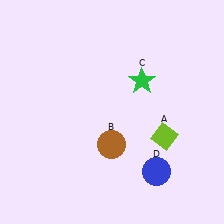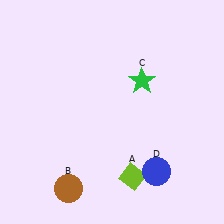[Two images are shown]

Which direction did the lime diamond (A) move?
The lime diamond (A) moved down.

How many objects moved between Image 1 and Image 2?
2 objects moved between the two images.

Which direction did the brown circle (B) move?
The brown circle (B) moved down.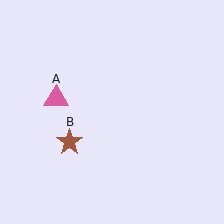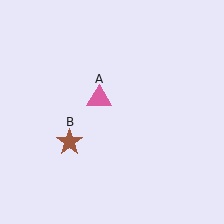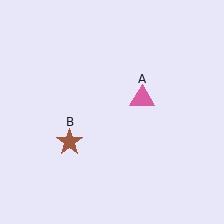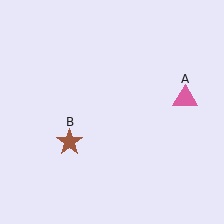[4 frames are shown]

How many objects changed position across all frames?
1 object changed position: pink triangle (object A).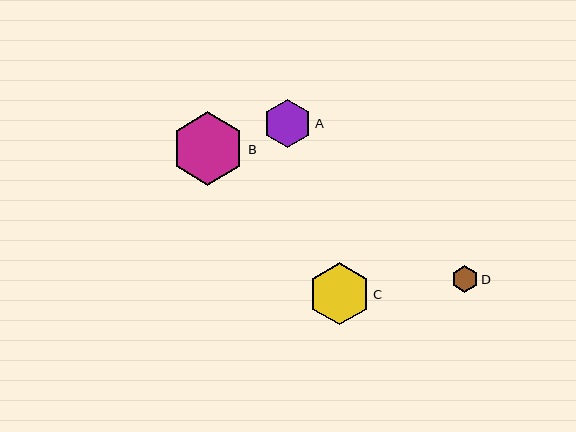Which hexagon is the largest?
Hexagon B is the largest with a size of approximately 73 pixels.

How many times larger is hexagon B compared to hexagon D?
Hexagon B is approximately 2.7 times the size of hexagon D.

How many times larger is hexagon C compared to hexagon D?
Hexagon C is approximately 2.3 times the size of hexagon D.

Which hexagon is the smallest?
Hexagon D is the smallest with a size of approximately 27 pixels.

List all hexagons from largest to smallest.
From largest to smallest: B, C, A, D.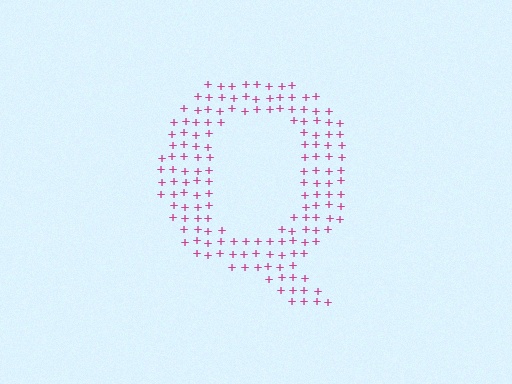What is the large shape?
The large shape is the letter Q.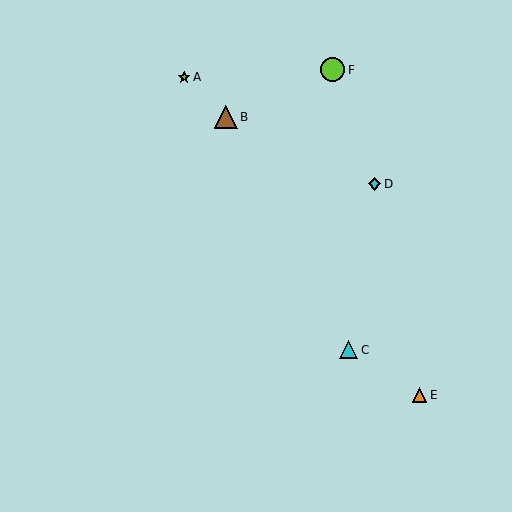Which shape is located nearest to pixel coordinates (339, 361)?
The cyan triangle (labeled C) at (349, 350) is nearest to that location.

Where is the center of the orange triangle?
The center of the orange triangle is at (419, 395).